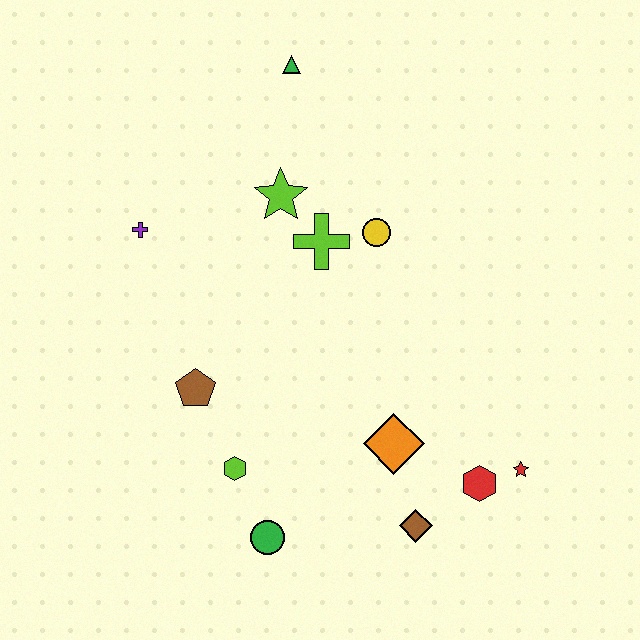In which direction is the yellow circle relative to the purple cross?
The yellow circle is to the right of the purple cross.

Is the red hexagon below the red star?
Yes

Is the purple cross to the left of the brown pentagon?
Yes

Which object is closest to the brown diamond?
The red hexagon is closest to the brown diamond.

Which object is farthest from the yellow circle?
The green circle is farthest from the yellow circle.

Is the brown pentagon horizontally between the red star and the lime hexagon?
No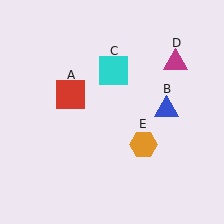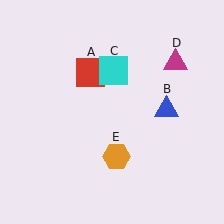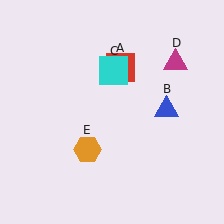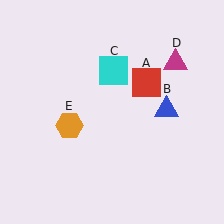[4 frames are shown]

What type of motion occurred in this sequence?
The red square (object A), orange hexagon (object E) rotated clockwise around the center of the scene.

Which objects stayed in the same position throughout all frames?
Blue triangle (object B) and cyan square (object C) and magenta triangle (object D) remained stationary.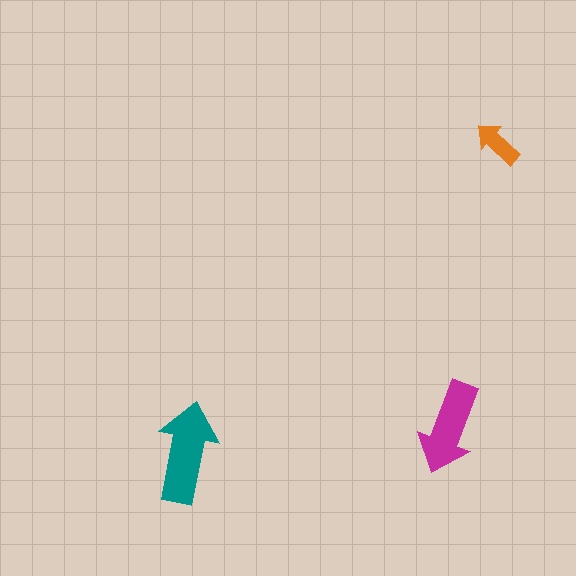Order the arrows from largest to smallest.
the teal one, the magenta one, the orange one.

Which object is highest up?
The orange arrow is topmost.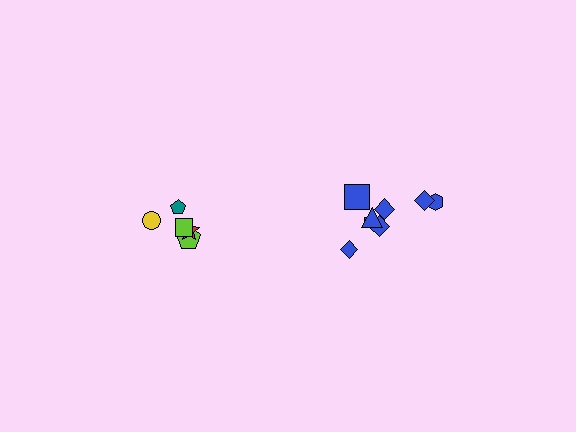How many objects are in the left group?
There are 5 objects.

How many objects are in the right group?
There are 8 objects.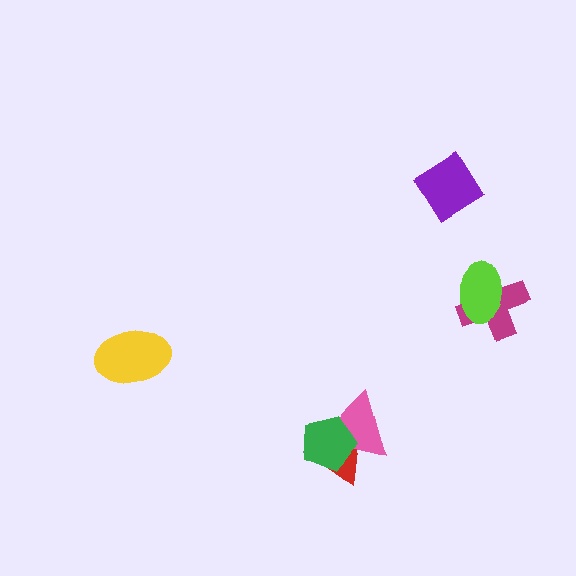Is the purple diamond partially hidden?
No, no other shape covers it.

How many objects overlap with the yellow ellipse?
0 objects overlap with the yellow ellipse.